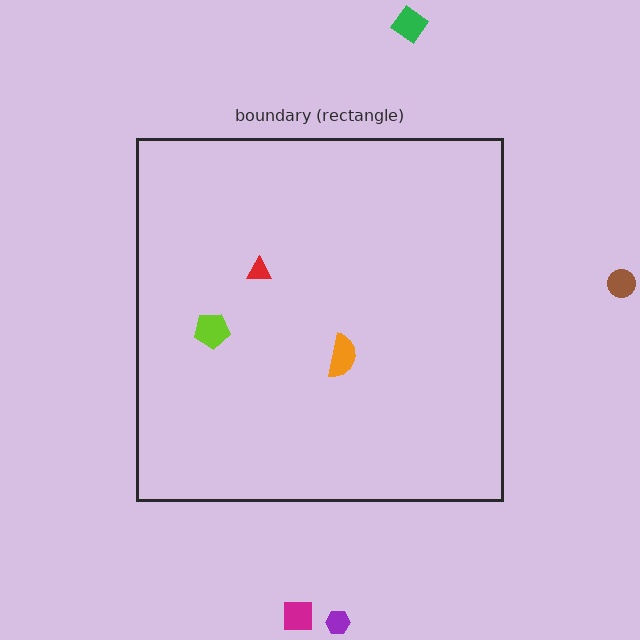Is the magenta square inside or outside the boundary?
Outside.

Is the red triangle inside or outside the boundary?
Inside.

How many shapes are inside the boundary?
3 inside, 4 outside.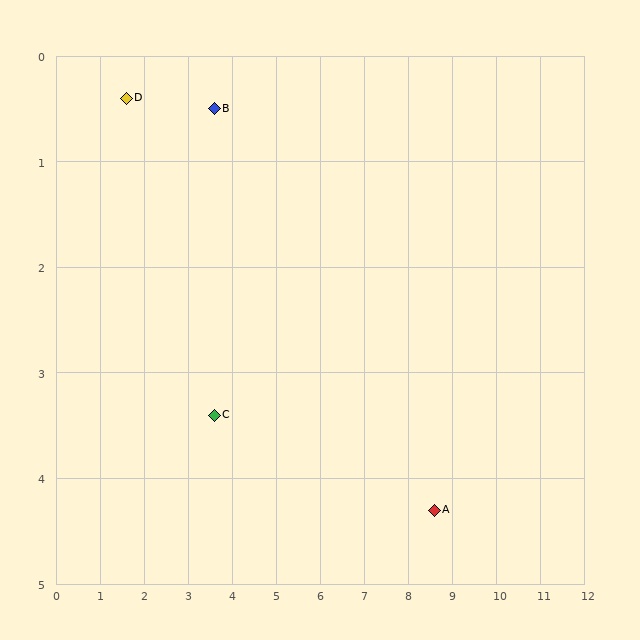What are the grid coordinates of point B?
Point B is at approximately (3.6, 0.5).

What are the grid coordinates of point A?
Point A is at approximately (8.6, 4.3).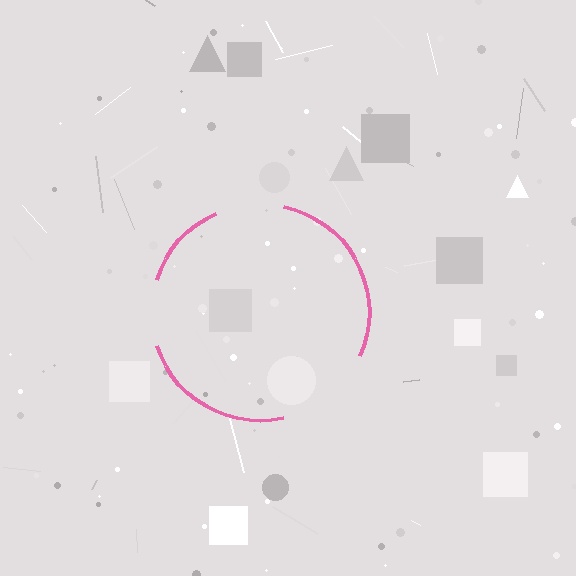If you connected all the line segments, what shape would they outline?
They would outline a circle.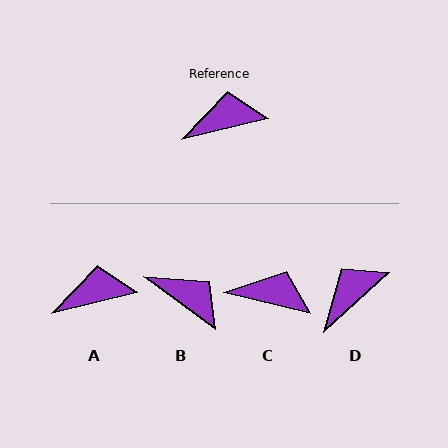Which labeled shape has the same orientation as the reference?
A.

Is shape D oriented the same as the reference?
No, it is off by about 28 degrees.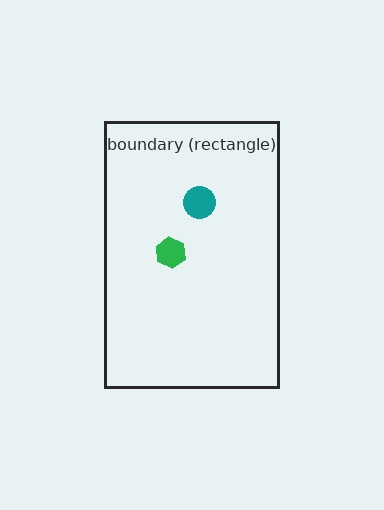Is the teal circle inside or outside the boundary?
Inside.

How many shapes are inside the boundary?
2 inside, 0 outside.